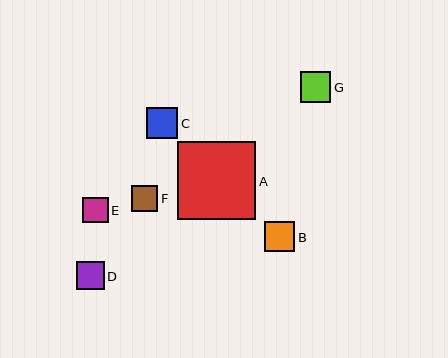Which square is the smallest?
Square E is the smallest with a size of approximately 26 pixels.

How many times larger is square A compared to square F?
Square A is approximately 3.0 times the size of square F.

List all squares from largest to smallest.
From largest to smallest: A, C, G, B, D, F, E.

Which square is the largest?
Square A is the largest with a size of approximately 78 pixels.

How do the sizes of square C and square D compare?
Square C and square D are approximately the same size.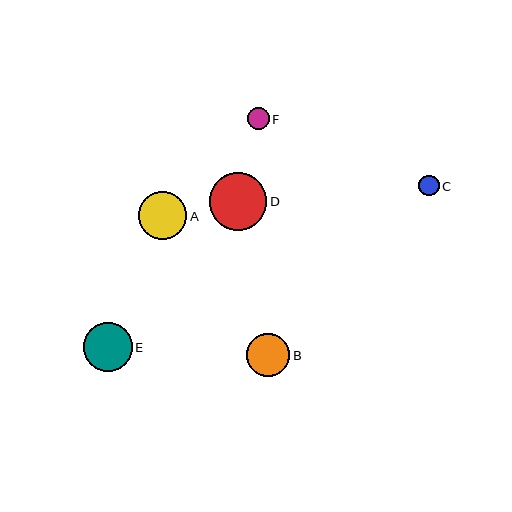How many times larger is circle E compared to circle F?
Circle E is approximately 2.3 times the size of circle F.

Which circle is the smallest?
Circle C is the smallest with a size of approximately 21 pixels.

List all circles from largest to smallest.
From largest to smallest: D, E, A, B, F, C.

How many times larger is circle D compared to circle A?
Circle D is approximately 1.2 times the size of circle A.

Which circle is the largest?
Circle D is the largest with a size of approximately 58 pixels.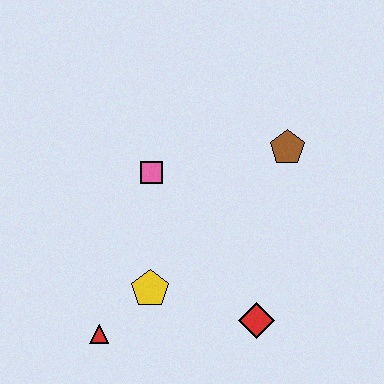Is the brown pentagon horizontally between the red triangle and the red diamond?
No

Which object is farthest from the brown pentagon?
The red triangle is farthest from the brown pentagon.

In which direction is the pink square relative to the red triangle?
The pink square is above the red triangle.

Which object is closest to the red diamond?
The yellow pentagon is closest to the red diamond.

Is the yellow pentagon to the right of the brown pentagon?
No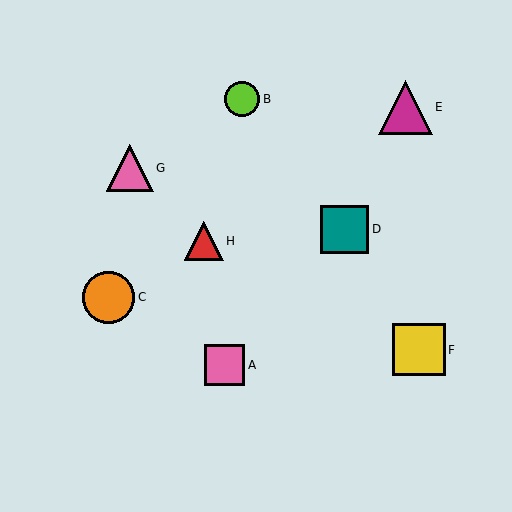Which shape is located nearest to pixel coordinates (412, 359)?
The yellow square (labeled F) at (419, 350) is nearest to that location.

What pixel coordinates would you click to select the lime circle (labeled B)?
Click at (242, 99) to select the lime circle B.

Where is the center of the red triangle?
The center of the red triangle is at (204, 241).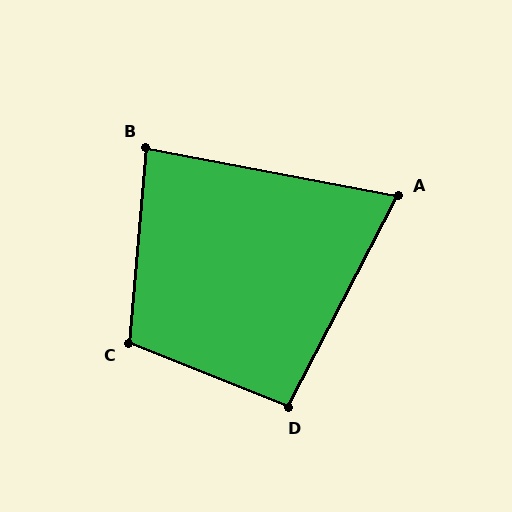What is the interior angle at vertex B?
Approximately 84 degrees (acute).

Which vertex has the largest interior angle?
C, at approximately 107 degrees.